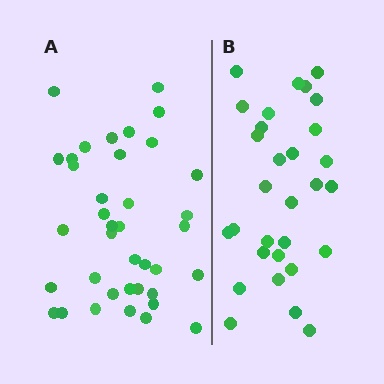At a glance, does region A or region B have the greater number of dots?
Region A (the left region) has more dots.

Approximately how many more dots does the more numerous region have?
Region A has roughly 8 or so more dots than region B.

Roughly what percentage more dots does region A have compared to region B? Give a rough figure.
About 25% more.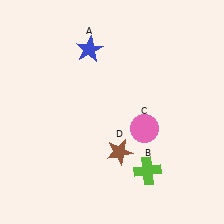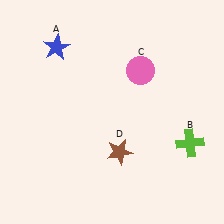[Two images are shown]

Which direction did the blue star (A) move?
The blue star (A) moved left.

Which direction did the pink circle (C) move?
The pink circle (C) moved up.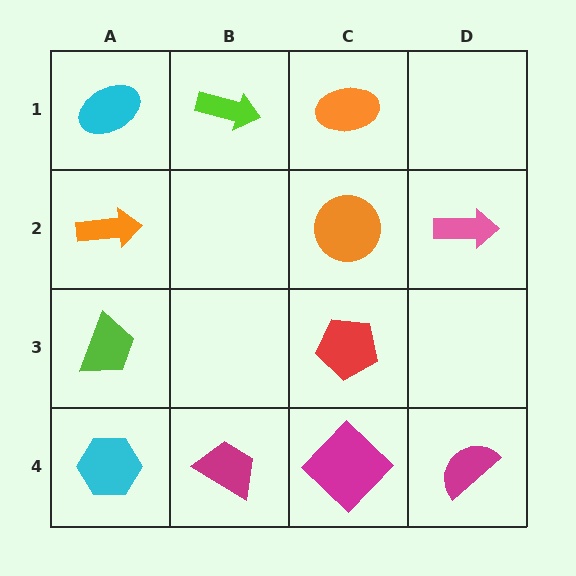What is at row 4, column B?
A magenta trapezoid.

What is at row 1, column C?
An orange ellipse.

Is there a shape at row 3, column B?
No, that cell is empty.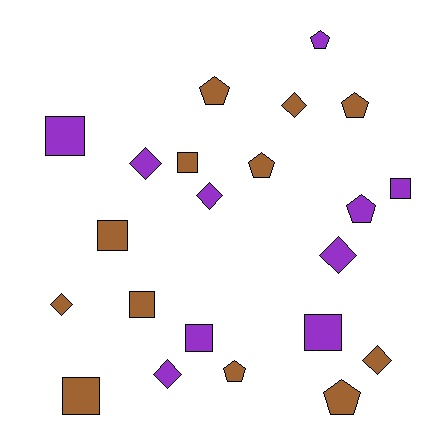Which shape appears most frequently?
Square, with 8 objects.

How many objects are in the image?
There are 22 objects.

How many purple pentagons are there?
There are 2 purple pentagons.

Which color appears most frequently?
Brown, with 12 objects.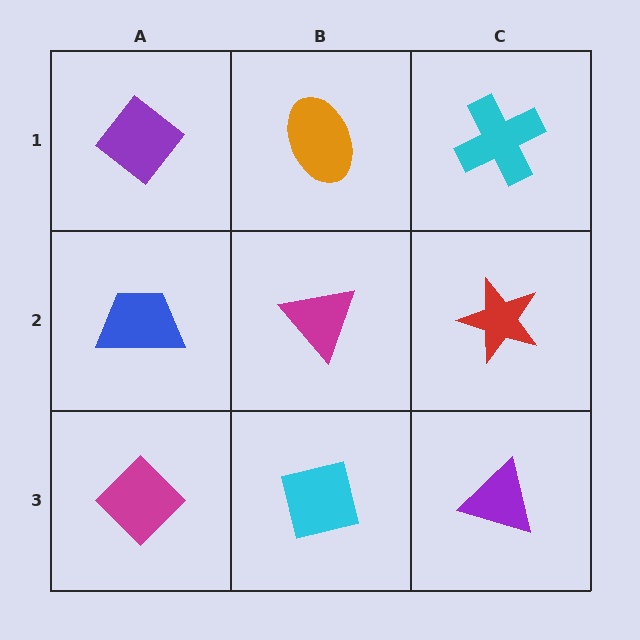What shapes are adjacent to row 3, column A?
A blue trapezoid (row 2, column A), a cyan square (row 3, column B).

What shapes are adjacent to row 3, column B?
A magenta triangle (row 2, column B), a magenta diamond (row 3, column A), a purple triangle (row 3, column C).